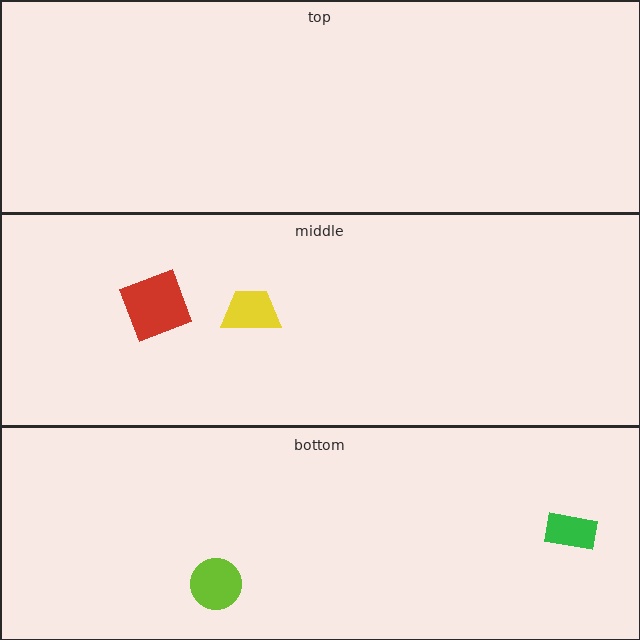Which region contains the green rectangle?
The bottom region.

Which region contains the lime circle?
The bottom region.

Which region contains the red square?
The middle region.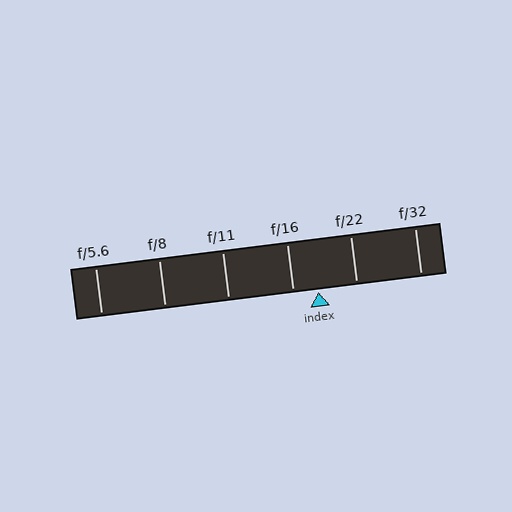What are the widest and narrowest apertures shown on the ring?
The widest aperture shown is f/5.6 and the narrowest is f/32.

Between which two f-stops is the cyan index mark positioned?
The index mark is between f/16 and f/22.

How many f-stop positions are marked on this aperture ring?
There are 6 f-stop positions marked.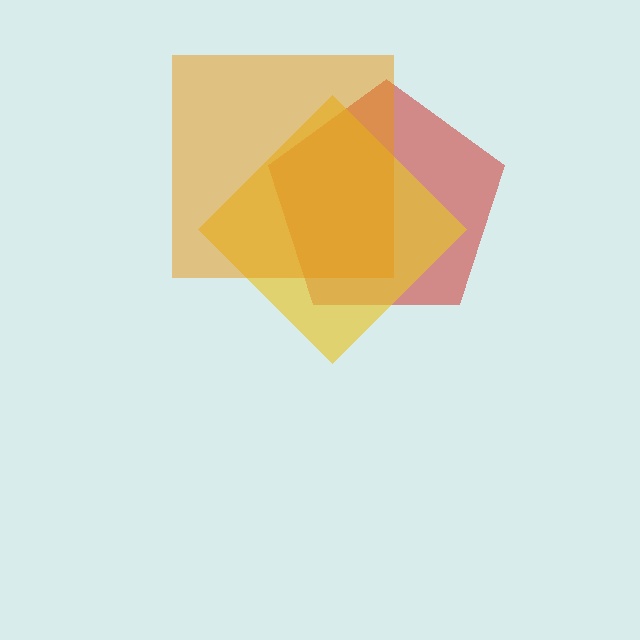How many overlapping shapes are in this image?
There are 3 overlapping shapes in the image.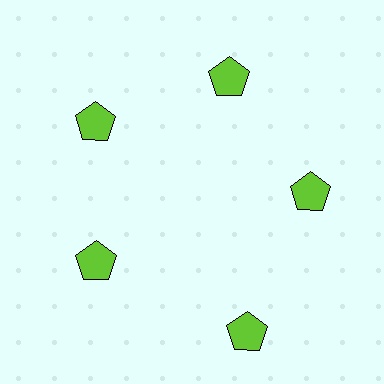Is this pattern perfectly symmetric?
No. The 5 lime pentagons are arranged in a ring, but one element near the 5 o'clock position is pushed outward from the center, breaking the 5-fold rotational symmetry.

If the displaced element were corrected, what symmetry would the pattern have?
It would have 5-fold rotational symmetry — the pattern would map onto itself every 72 degrees.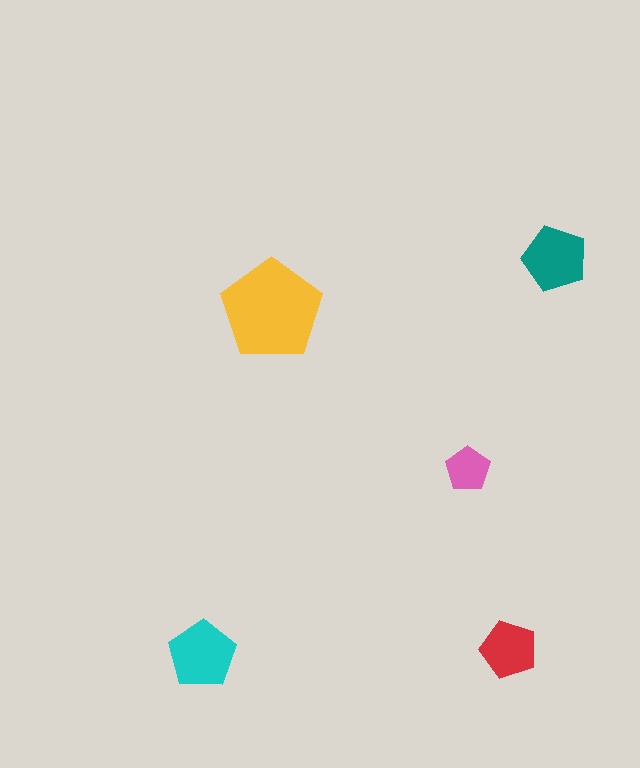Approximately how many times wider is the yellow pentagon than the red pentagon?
About 2 times wider.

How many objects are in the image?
There are 5 objects in the image.